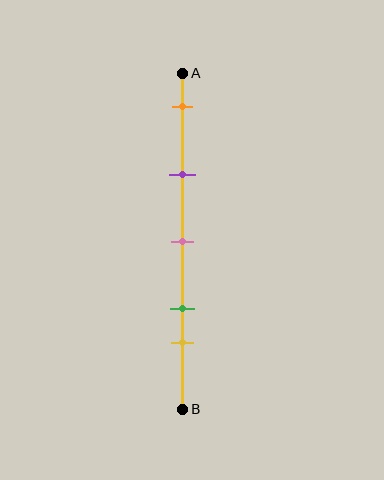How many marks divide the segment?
There are 5 marks dividing the segment.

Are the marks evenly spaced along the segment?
No, the marks are not evenly spaced.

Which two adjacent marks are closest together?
The green and yellow marks are the closest adjacent pair.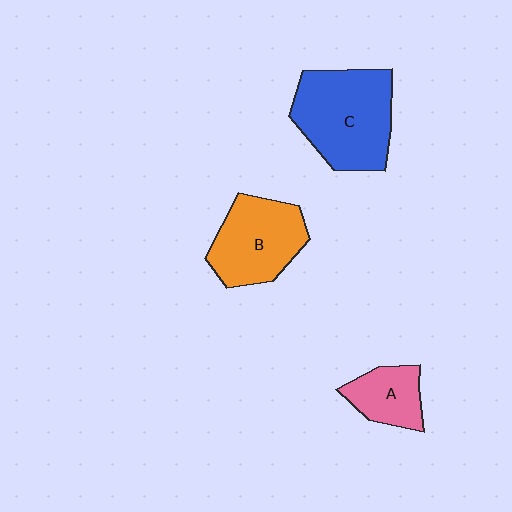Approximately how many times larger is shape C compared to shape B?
Approximately 1.3 times.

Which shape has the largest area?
Shape C (blue).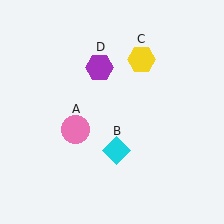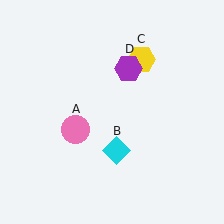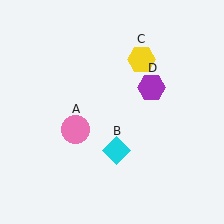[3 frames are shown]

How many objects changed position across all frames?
1 object changed position: purple hexagon (object D).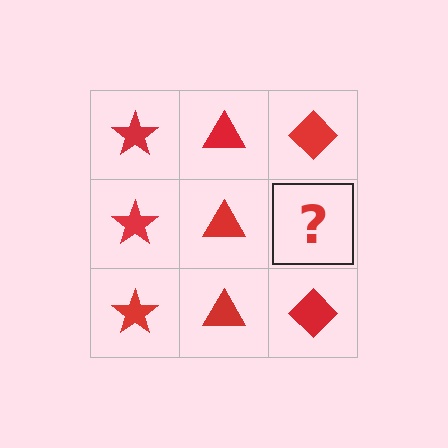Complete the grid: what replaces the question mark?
The question mark should be replaced with a red diamond.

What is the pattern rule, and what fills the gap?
The rule is that each column has a consistent shape. The gap should be filled with a red diamond.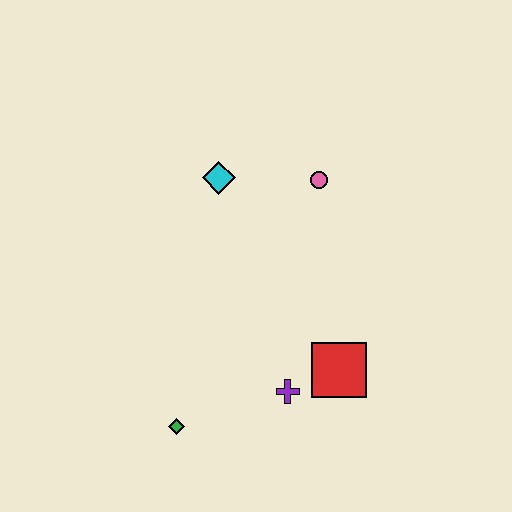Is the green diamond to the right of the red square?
No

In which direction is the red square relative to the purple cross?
The red square is to the right of the purple cross.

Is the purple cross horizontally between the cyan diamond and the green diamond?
No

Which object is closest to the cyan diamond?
The pink circle is closest to the cyan diamond.